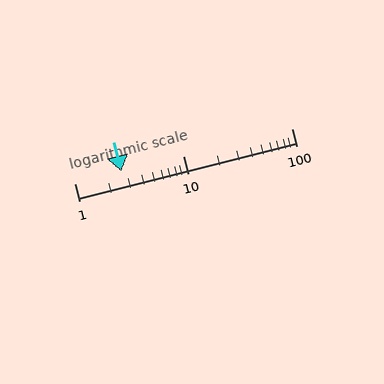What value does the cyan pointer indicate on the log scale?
The pointer indicates approximately 2.7.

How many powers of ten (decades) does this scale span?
The scale spans 2 decades, from 1 to 100.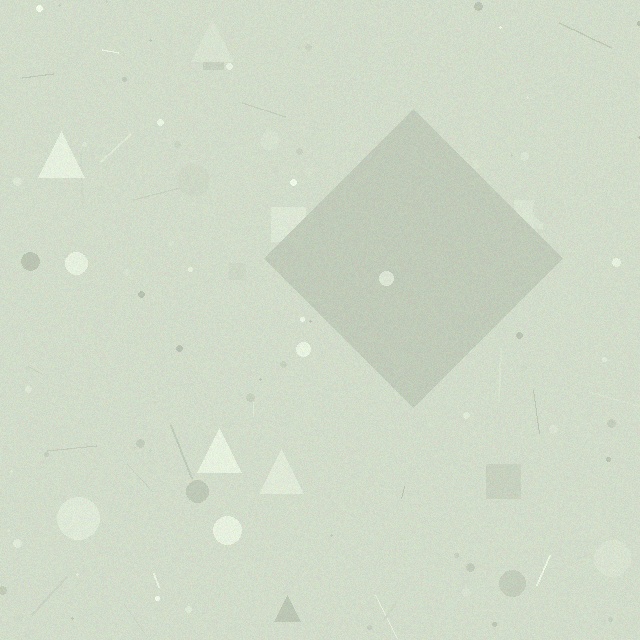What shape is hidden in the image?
A diamond is hidden in the image.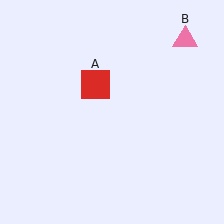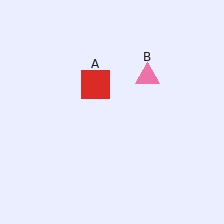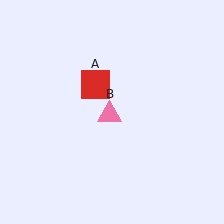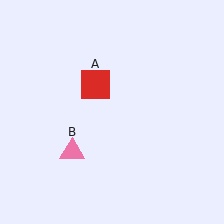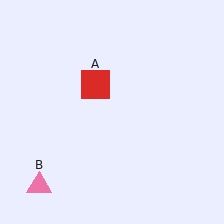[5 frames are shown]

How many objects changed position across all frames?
1 object changed position: pink triangle (object B).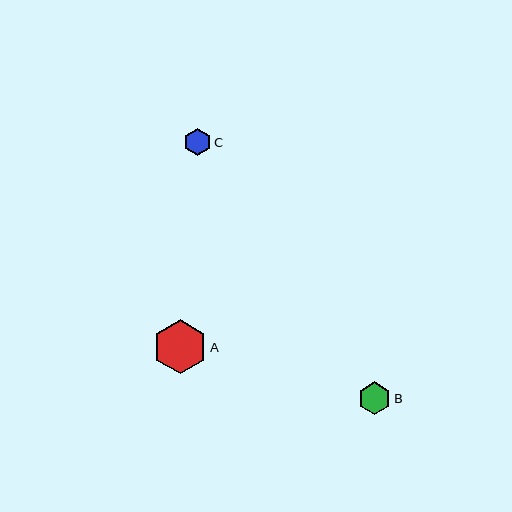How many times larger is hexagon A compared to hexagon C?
Hexagon A is approximately 2.0 times the size of hexagon C.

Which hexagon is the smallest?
Hexagon C is the smallest with a size of approximately 28 pixels.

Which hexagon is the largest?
Hexagon A is the largest with a size of approximately 54 pixels.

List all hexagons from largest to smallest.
From largest to smallest: A, B, C.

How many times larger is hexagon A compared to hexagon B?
Hexagon A is approximately 1.6 times the size of hexagon B.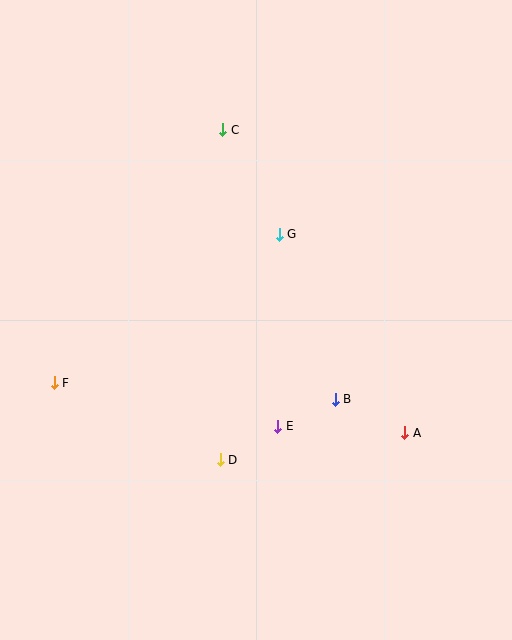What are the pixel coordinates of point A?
Point A is at (405, 433).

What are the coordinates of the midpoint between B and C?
The midpoint between B and C is at (279, 265).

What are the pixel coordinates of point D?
Point D is at (220, 460).